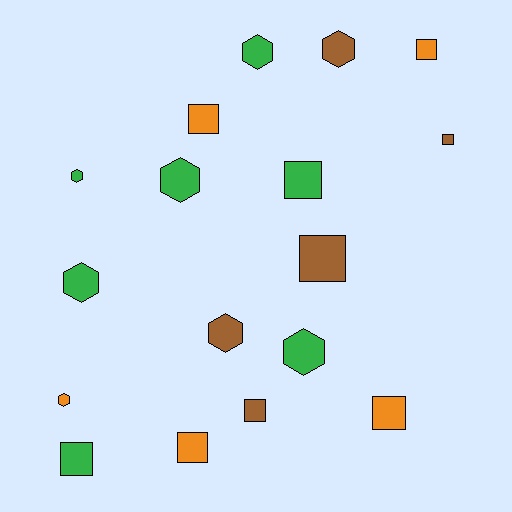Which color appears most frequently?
Green, with 7 objects.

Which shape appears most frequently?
Square, with 9 objects.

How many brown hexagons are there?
There are 2 brown hexagons.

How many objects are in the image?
There are 17 objects.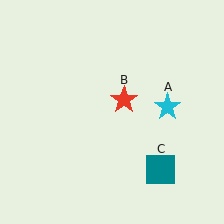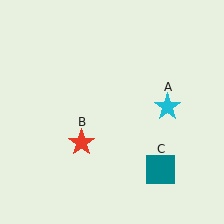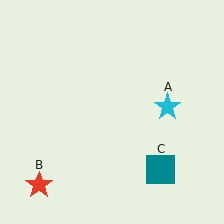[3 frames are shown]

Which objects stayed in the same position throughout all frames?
Cyan star (object A) and teal square (object C) remained stationary.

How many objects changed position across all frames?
1 object changed position: red star (object B).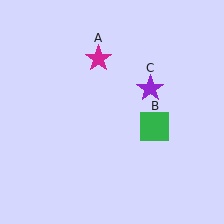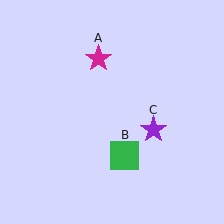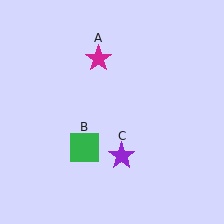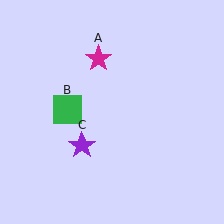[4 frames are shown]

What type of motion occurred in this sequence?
The green square (object B), purple star (object C) rotated clockwise around the center of the scene.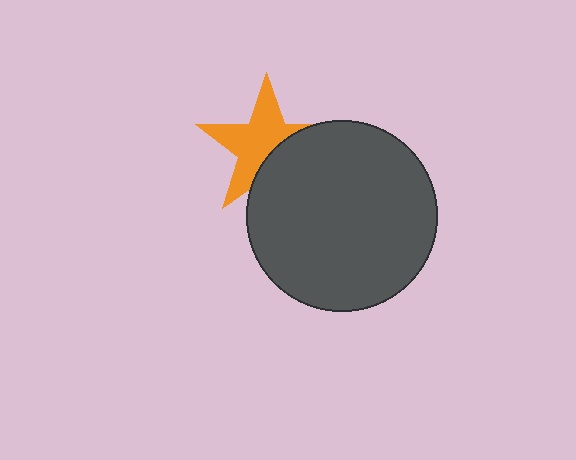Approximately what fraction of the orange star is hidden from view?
Roughly 38% of the orange star is hidden behind the dark gray circle.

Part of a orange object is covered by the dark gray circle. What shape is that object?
It is a star.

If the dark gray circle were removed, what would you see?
You would see the complete orange star.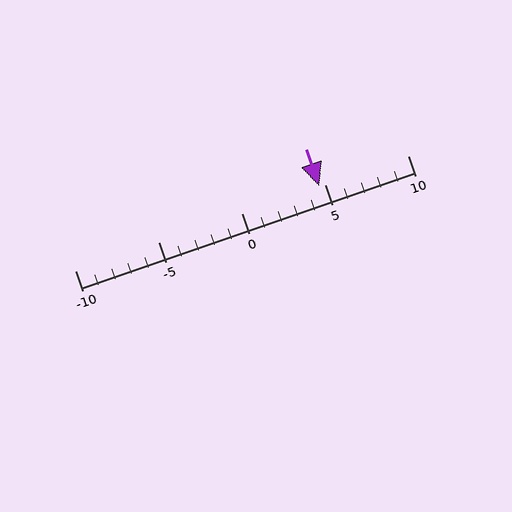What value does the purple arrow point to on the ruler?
The purple arrow points to approximately 5.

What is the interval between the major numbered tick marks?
The major tick marks are spaced 5 units apart.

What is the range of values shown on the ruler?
The ruler shows values from -10 to 10.